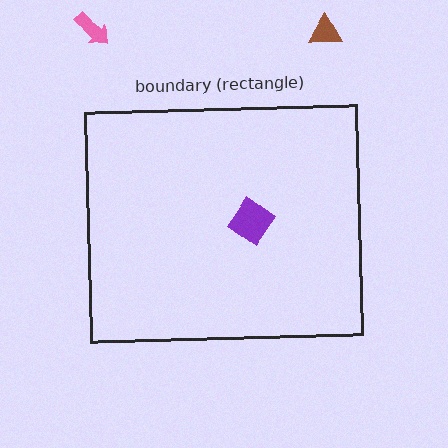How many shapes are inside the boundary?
1 inside, 2 outside.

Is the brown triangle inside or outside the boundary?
Outside.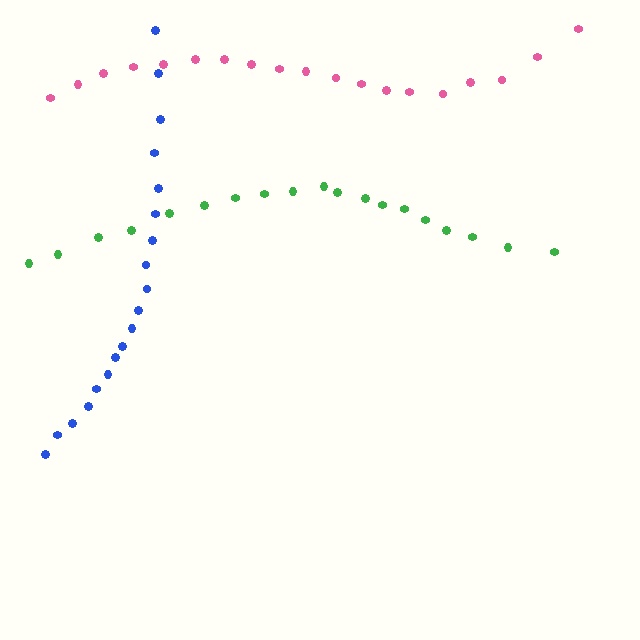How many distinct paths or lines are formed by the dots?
There are 3 distinct paths.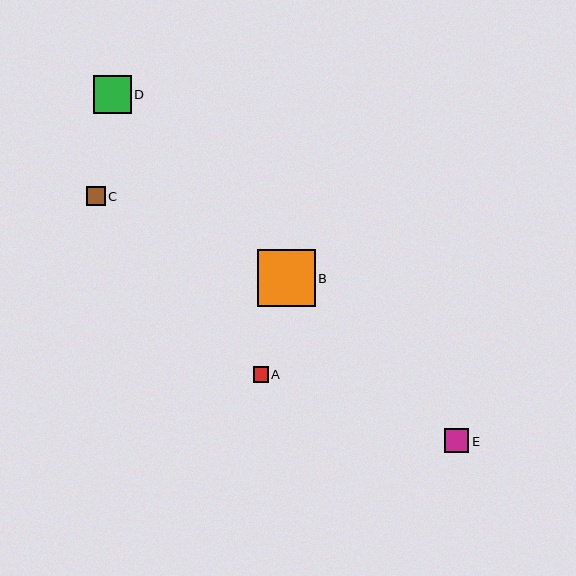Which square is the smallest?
Square A is the smallest with a size of approximately 15 pixels.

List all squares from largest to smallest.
From largest to smallest: B, D, E, C, A.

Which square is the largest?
Square B is the largest with a size of approximately 57 pixels.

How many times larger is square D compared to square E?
Square D is approximately 1.6 times the size of square E.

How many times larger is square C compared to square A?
Square C is approximately 1.3 times the size of square A.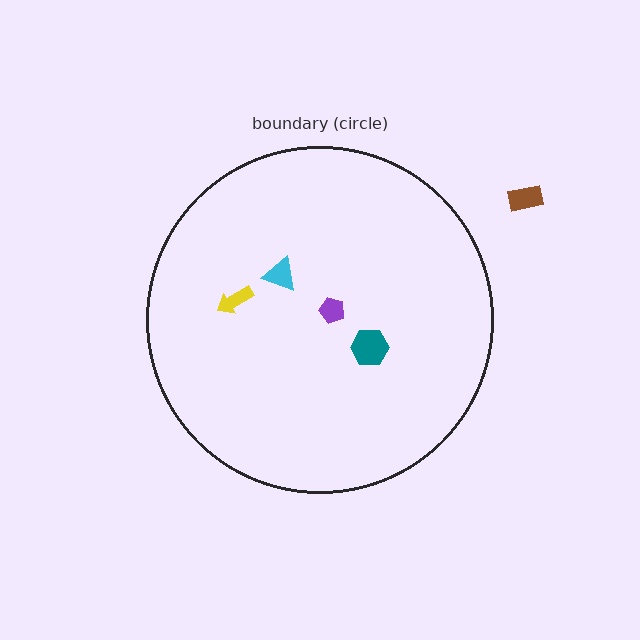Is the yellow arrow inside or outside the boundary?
Inside.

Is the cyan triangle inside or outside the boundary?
Inside.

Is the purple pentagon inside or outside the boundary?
Inside.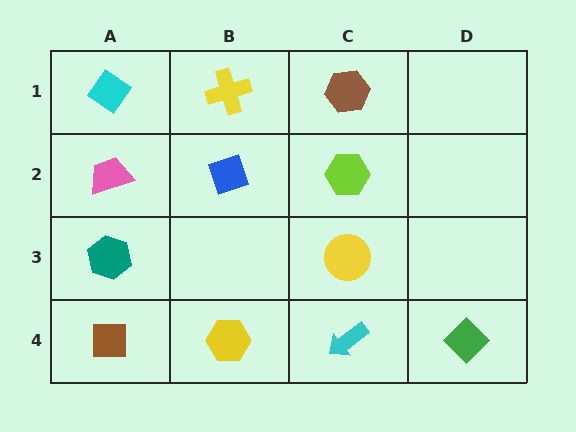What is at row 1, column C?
A brown hexagon.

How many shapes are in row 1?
3 shapes.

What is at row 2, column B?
A blue diamond.